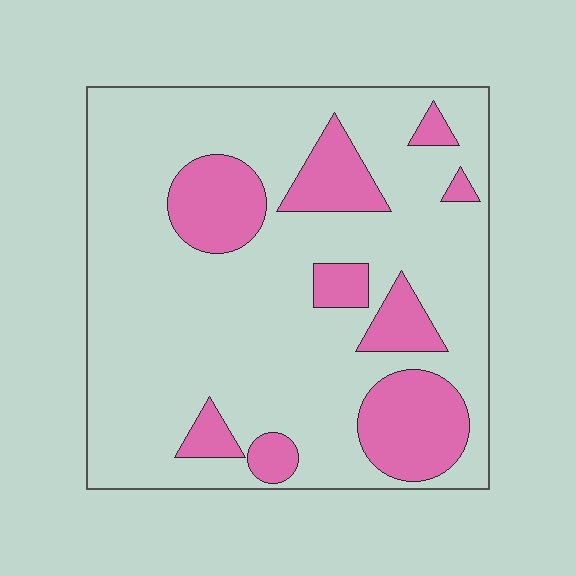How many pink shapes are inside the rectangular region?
9.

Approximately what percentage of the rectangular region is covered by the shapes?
Approximately 20%.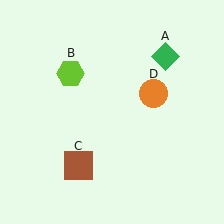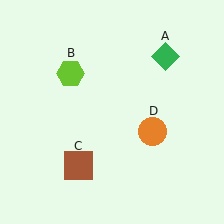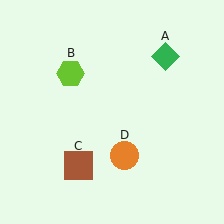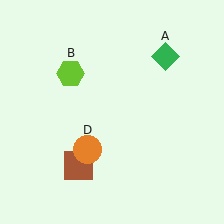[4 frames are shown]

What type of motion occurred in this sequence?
The orange circle (object D) rotated clockwise around the center of the scene.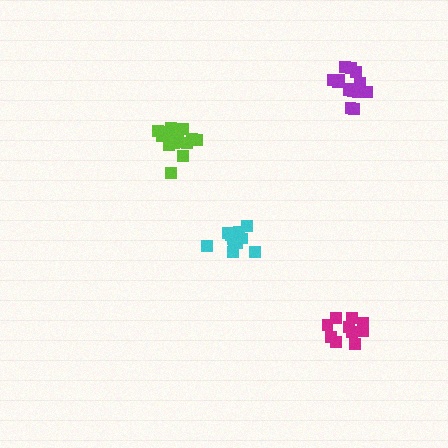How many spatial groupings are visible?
There are 4 spatial groupings.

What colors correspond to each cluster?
The clusters are colored: cyan, magenta, lime, purple.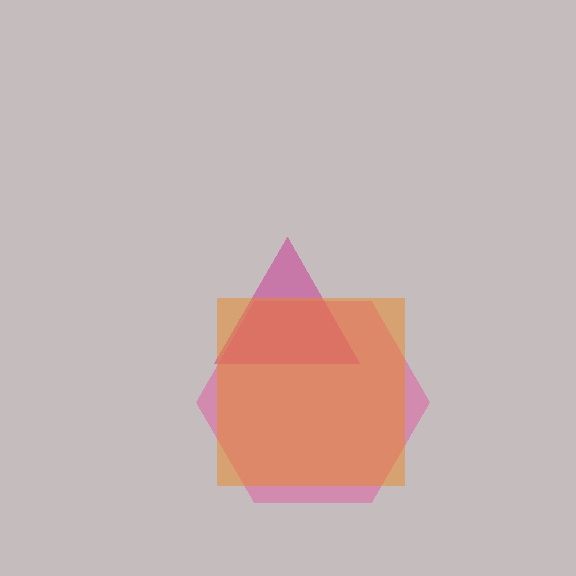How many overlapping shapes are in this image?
There are 3 overlapping shapes in the image.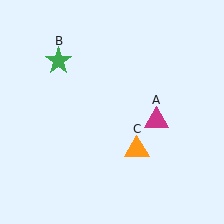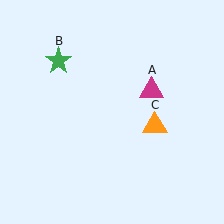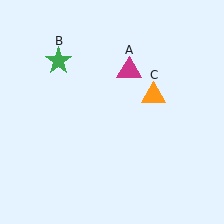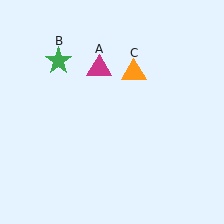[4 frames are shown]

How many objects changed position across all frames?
2 objects changed position: magenta triangle (object A), orange triangle (object C).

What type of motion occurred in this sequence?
The magenta triangle (object A), orange triangle (object C) rotated counterclockwise around the center of the scene.